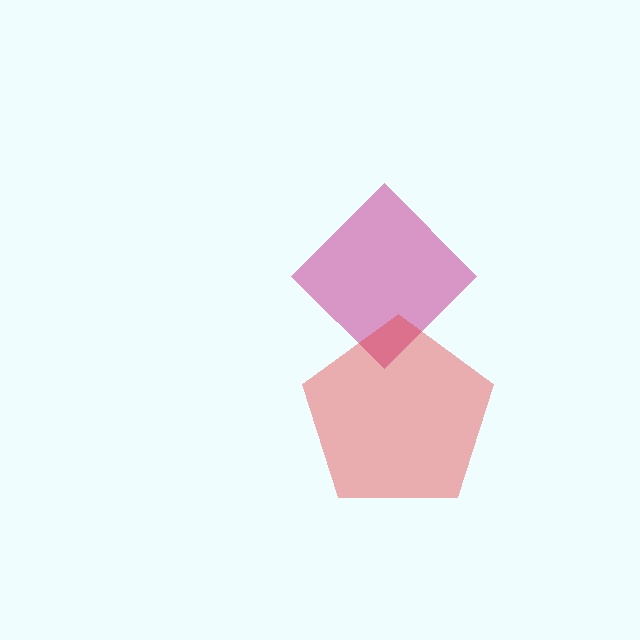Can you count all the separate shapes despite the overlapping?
Yes, there are 2 separate shapes.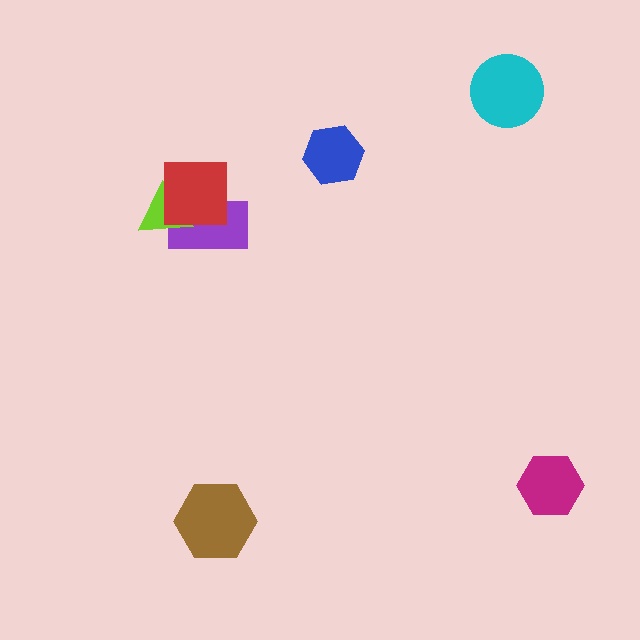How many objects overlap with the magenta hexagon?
0 objects overlap with the magenta hexagon.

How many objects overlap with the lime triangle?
2 objects overlap with the lime triangle.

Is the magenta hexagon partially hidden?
No, no other shape covers it.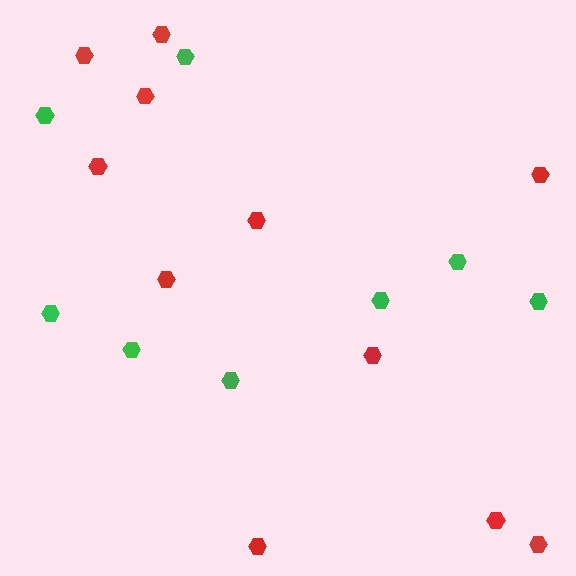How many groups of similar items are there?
There are 2 groups: one group of red hexagons (11) and one group of green hexagons (8).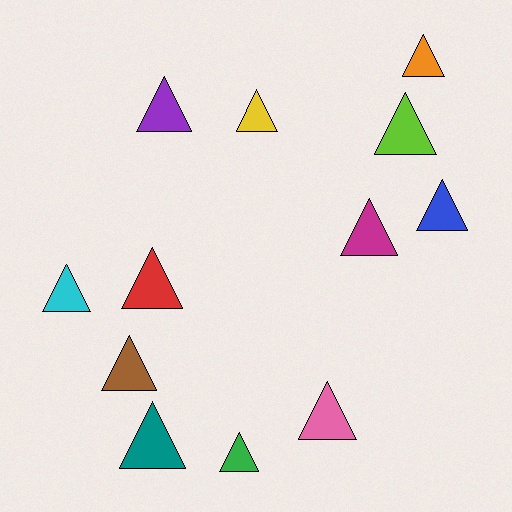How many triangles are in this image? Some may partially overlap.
There are 12 triangles.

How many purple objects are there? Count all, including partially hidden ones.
There is 1 purple object.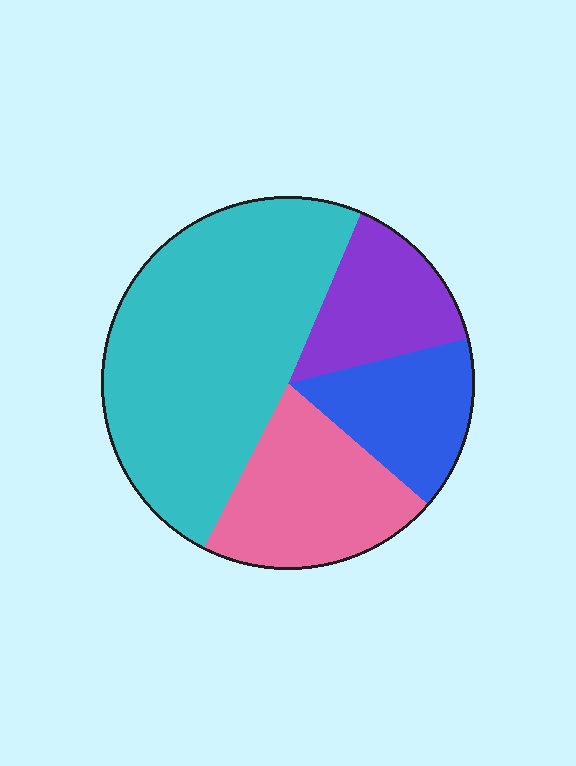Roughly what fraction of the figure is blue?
Blue covers about 15% of the figure.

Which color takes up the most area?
Cyan, at roughly 50%.